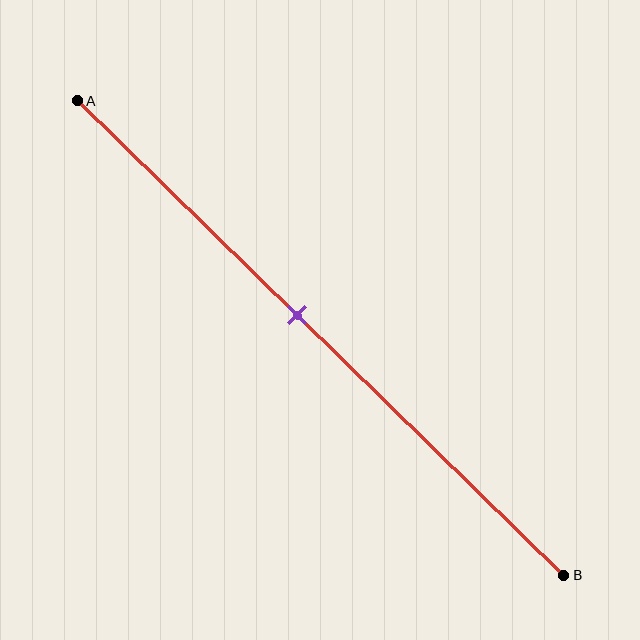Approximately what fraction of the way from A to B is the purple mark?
The purple mark is approximately 45% of the way from A to B.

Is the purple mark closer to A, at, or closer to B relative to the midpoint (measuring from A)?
The purple mark is closer to point A than the midpoint of segment AB.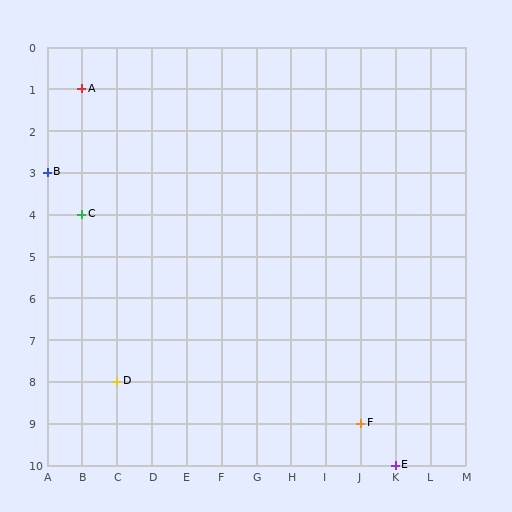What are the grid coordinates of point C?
Point C is at grid coordinates (B, 4).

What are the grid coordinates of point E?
Point E is at grid coordinates (K, 10).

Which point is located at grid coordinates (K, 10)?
Point E is at (K, 10).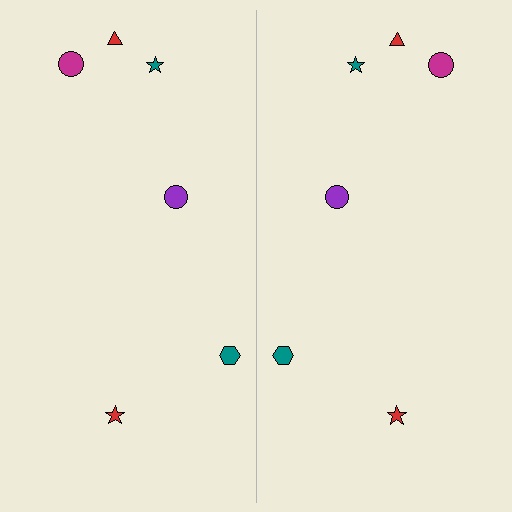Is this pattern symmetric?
Yes, this pattern has bilateral (reflection) symmetry.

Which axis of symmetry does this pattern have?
The pattern has a vertical axis of symmetry running through the center of the image.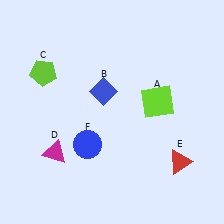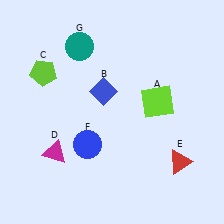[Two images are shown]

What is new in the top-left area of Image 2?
A teal circle (G) was added in the top-left area of Image 2.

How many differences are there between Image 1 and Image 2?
There is 1 difference between the two images.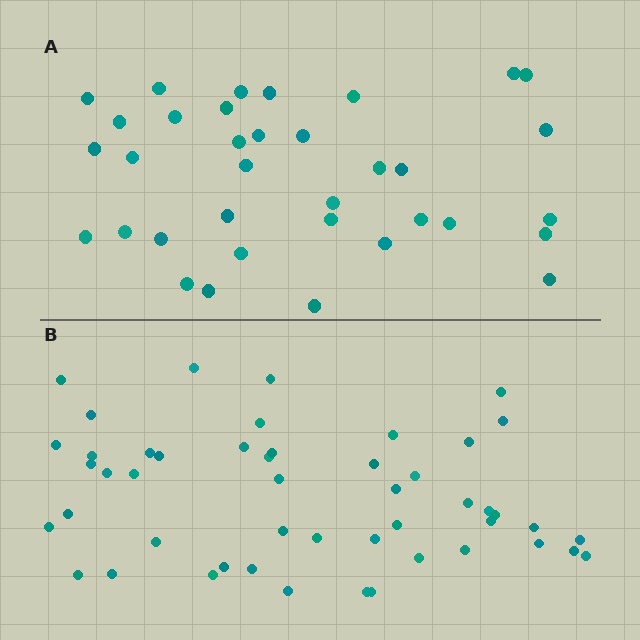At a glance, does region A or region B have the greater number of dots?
Region B (the bottom region) has more dots.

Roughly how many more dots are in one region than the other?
Region B has approximately 15 more dots than region A.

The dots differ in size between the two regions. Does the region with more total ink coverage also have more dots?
No. Region A has more total ink coverage because its dots are larger, but region B actually contains more individual dots. Total area can be misleading — the number of items is what matters here.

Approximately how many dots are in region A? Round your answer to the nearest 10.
About 40 dots. (The exact count is 35, which rounds to 40.)